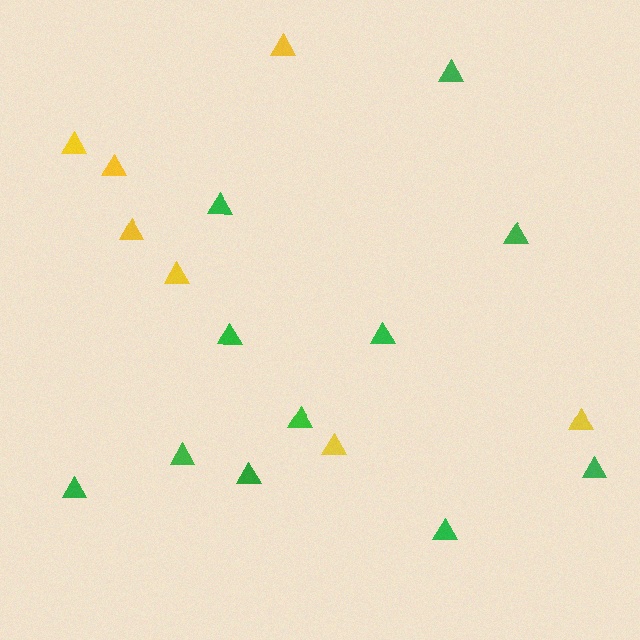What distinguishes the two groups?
There are 2 groups: one group of green triangles (11) and one group of yellow triangles (7).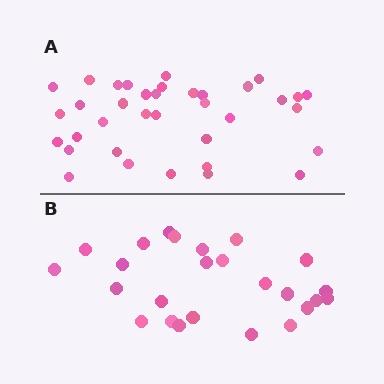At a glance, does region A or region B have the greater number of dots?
Region A (the top region) has more dots.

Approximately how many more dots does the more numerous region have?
Region A has roughly 12 or so more dots than region B.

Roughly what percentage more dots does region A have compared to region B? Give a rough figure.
About 45% more.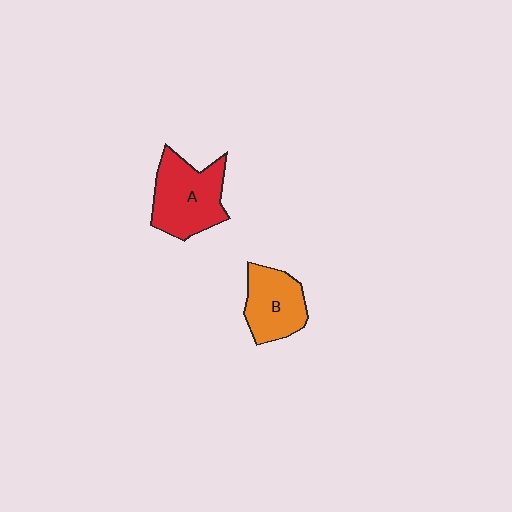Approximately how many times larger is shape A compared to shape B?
Approximately 1.3 times.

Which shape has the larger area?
Shape A (red).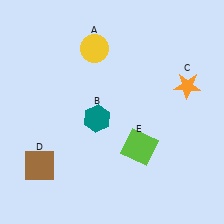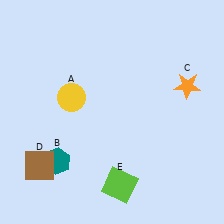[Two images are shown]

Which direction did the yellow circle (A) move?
The yellow circle (A) moved down.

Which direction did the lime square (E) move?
The lime square (E) moved down.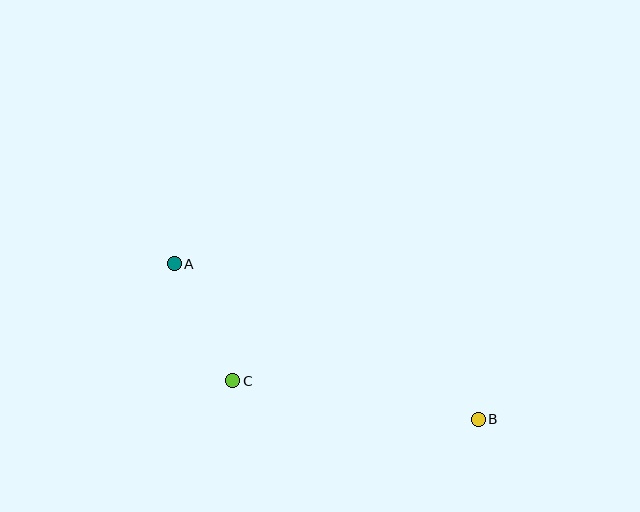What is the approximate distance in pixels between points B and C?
The distance between B and C is approximately 248 pixels.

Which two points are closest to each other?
Points A and C are closest to each other.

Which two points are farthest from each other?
Points A and B are farthest from each other.